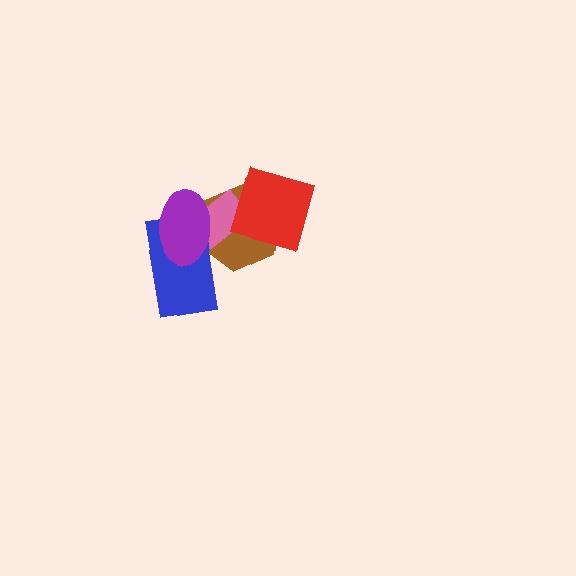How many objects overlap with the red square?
1 object overlaps with the red square.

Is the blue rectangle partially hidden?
Yes, it is partially covered by another shape.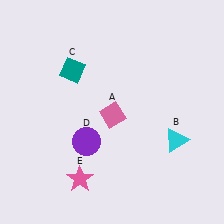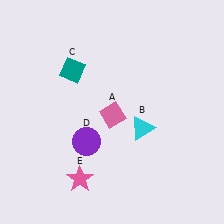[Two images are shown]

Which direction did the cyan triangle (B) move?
The cyan triangle (B) moved left.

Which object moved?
The cyan triangle (B) moved left.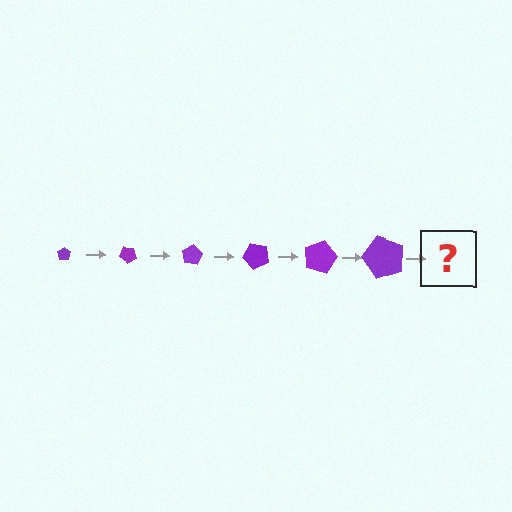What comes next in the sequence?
The next element should be a pentagon, larger than the previous one and rotated 240 degrees from the start.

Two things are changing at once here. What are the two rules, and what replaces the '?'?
The two rules are that the pentagon grows larger each step and it rotates 40 degrees each step. The '?' should be a pentagon, larger than the previous one and rotated 240 degrees from the start.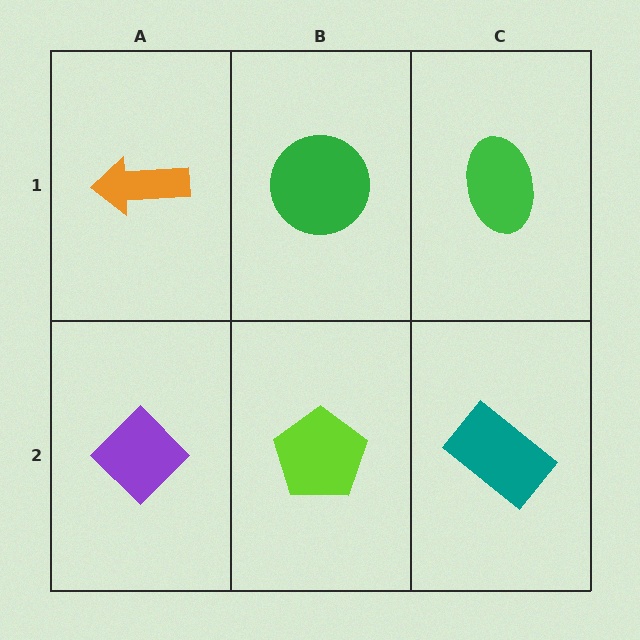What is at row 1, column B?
A green circle.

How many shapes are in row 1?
3 shapes.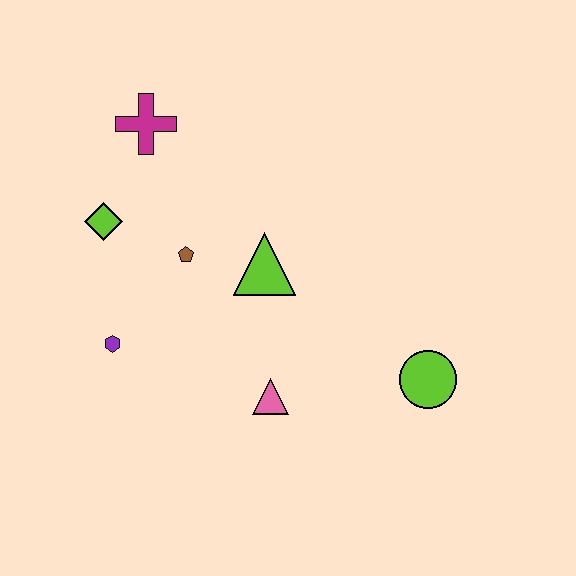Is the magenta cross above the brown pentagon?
Yes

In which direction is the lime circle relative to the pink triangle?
The lime circle is to the right of the pink triangle.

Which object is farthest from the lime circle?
The magenta cross is farthest from the lime circle.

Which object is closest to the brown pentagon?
The lime triangle is closest to the brown pentagon.